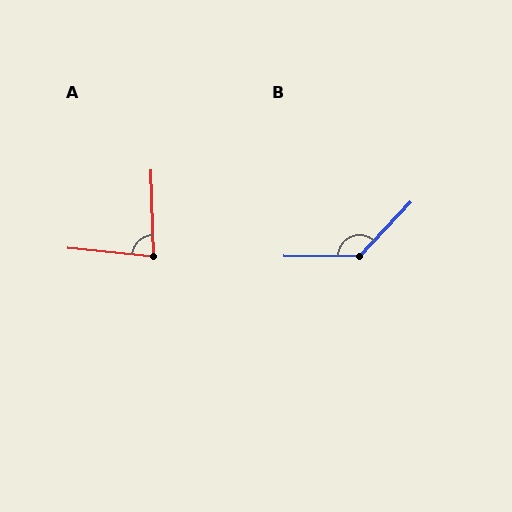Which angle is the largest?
B, at approximately 133 degrees.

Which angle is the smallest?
A, at approximately 83 degrees.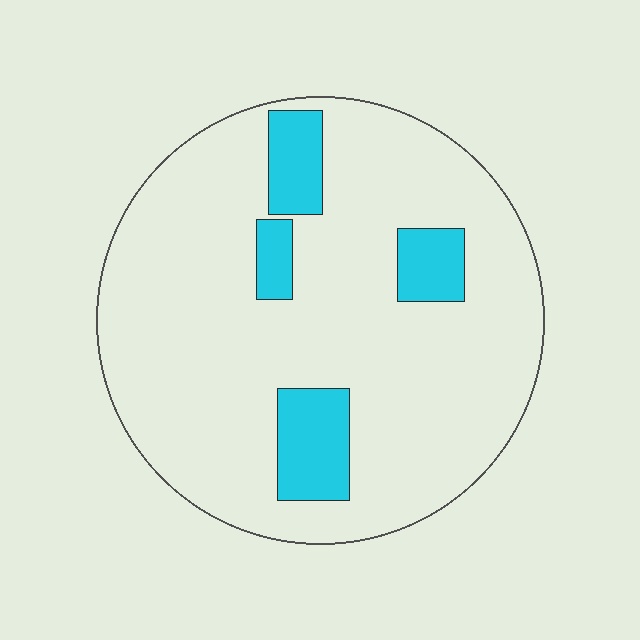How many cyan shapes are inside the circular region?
4.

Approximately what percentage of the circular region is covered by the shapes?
Approximately 15%.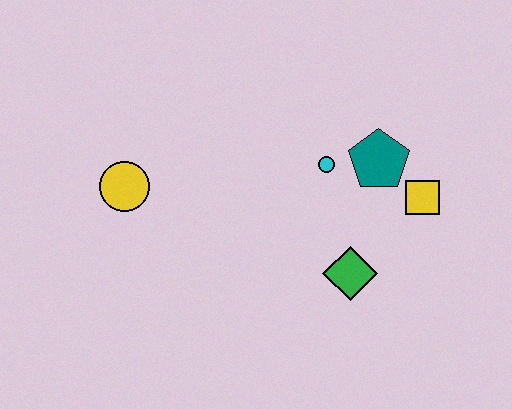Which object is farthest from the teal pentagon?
The yellow circle is farthest from the teal pentagon.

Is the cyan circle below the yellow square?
No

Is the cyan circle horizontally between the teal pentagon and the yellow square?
No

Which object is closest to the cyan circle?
The teal pentagon is closest to the cyan circle.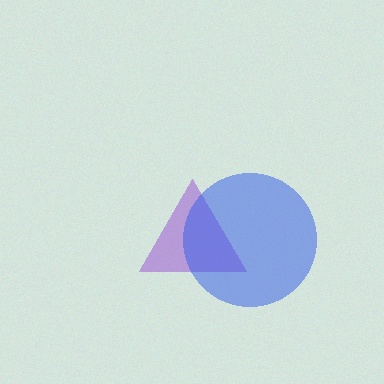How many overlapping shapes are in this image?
There are 2 overlapping shapes in the image.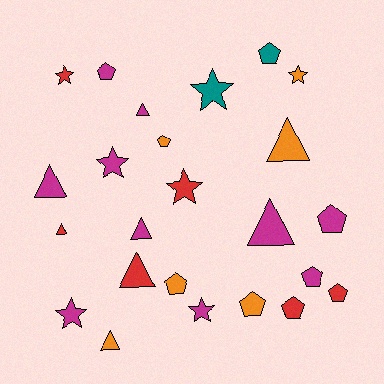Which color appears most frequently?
Magenta, with 10 objects.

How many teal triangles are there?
There are no teal triangles.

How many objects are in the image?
There are 24 objects.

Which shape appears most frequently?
Pentagon, with 9 objects.